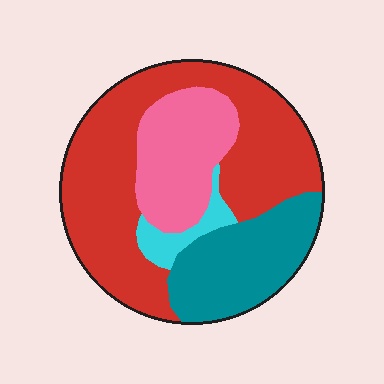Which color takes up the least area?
Cyan, at roughly 5%.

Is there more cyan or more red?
Red.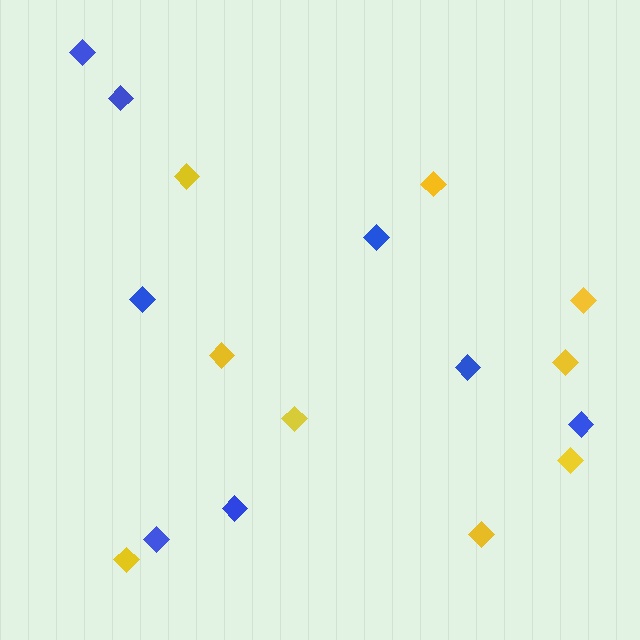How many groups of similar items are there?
There are 2 groups: one group of blue diamonds (8) and one group of yellow diamonds (9).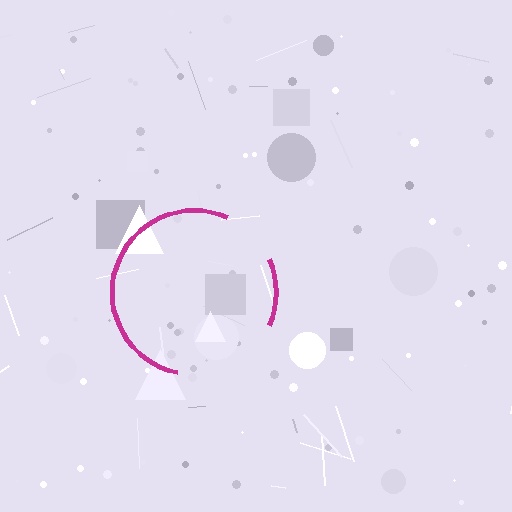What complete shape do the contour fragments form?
The contour fragments form a circle.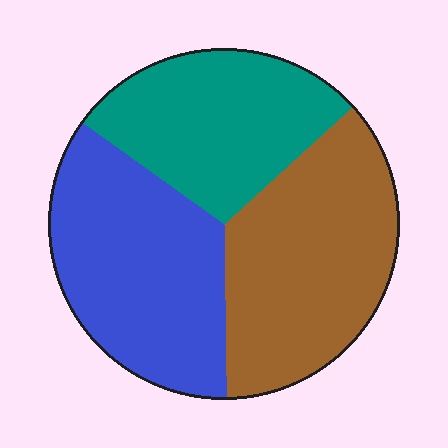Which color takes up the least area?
Teal, at roughly 30%.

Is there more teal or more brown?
Brown.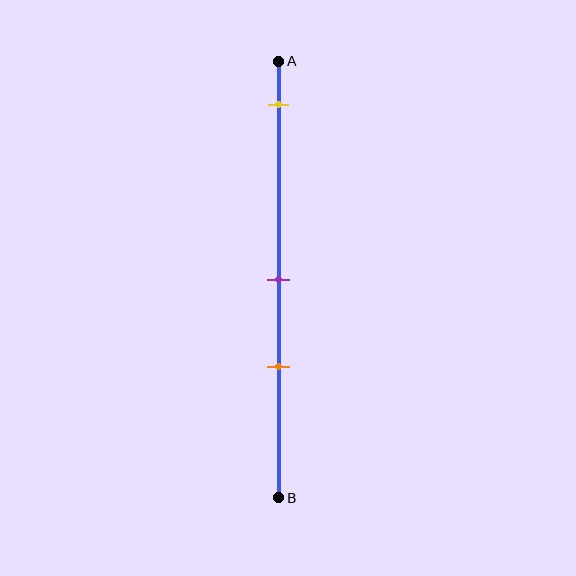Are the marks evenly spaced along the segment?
No, the marks are not evenly spaced.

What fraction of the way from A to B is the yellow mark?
The yellow mark is approximately 10% (0.1) of the way from A to B.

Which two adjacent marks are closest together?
The purple and orange marks are the closest adjacent pair.